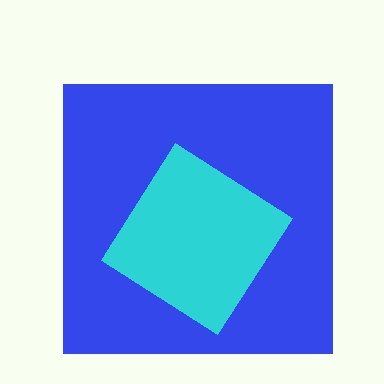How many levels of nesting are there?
2.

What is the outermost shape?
The blue square.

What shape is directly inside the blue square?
The cyan diamond.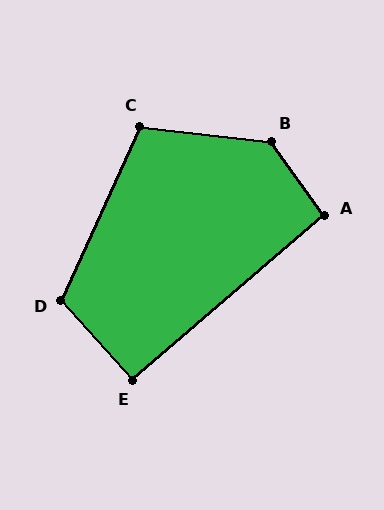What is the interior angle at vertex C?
Approximately 108 degrees (obtuse).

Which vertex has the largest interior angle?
B, at approximately 132 degrees.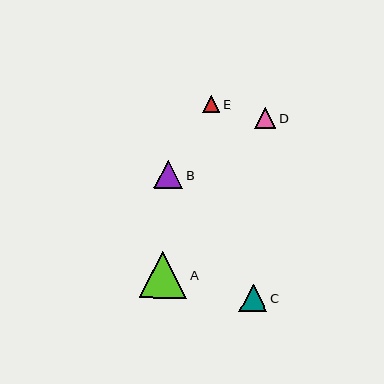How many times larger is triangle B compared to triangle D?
Triangle B is approximately 1.4 times the size of triangle D.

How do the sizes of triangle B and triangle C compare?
Triangle B and triangle C are approximately the same size.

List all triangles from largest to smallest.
From largest to smallest: A, B, C, D, E.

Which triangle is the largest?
Triangle A is the largest with a size of approximately 48 pixels.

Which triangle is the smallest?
Triangle E is the smallest with a size of approximately 17 pixels.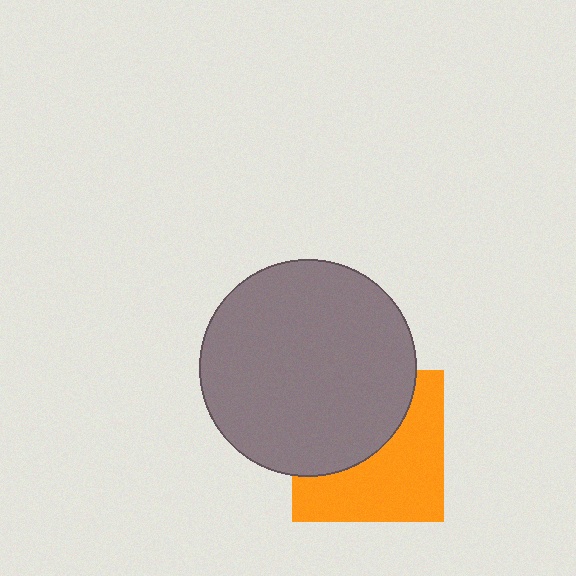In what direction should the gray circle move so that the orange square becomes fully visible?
The gray circle should move up. That is the shortest direction to clear the overlap and leave the orange square fully visible.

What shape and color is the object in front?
The object in front is a gray circle.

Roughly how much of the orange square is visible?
About half of it is visible (roughly 53%).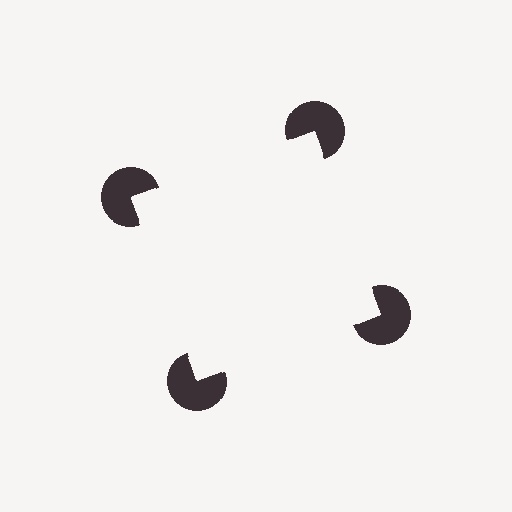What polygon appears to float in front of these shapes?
An illusory square — its edges are inferred from the aligned wedge cuts in the pac-man discs, not physically drawn.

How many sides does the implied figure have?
4 sides.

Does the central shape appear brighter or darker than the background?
It typically appears slightly brighter than the background, even though no actual brightness change is drawn.